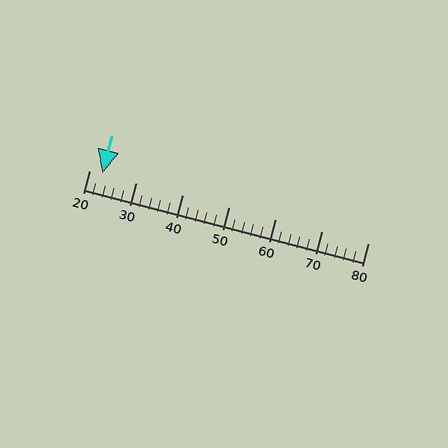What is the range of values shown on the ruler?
The ruler shows values from 20 to 80.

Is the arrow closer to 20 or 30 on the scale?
The arrow is closer to 20.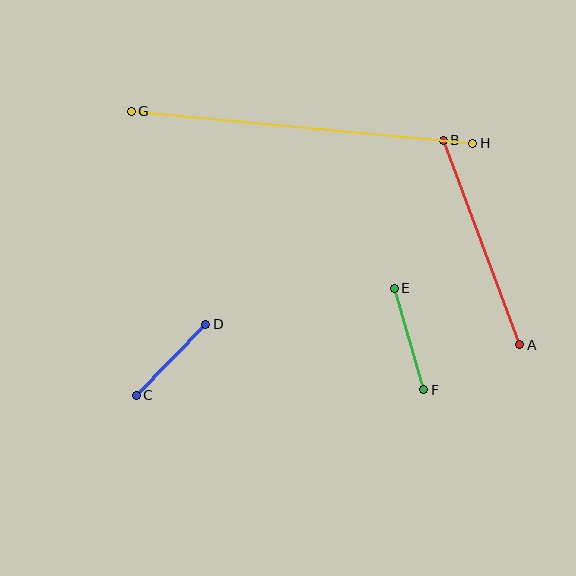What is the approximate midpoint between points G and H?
The midpoint is at approximately (302, 127) pixels.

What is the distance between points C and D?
The distance is approximately 99 pixels.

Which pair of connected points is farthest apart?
Points G and H are farthest apart.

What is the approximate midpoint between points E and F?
The midpoint is at approximately (409, 339) pixels.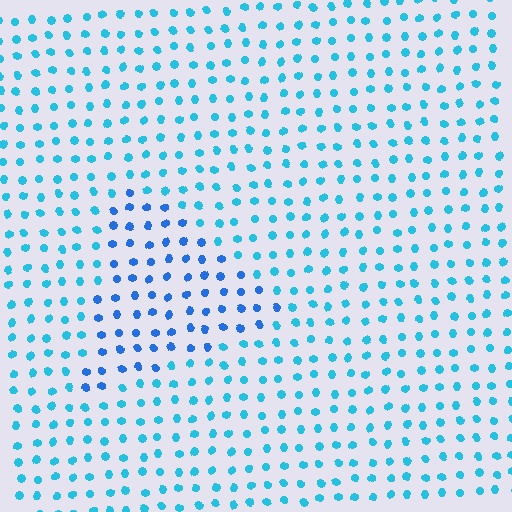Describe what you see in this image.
The image is filled with small cyan elements in a uniform arrangement. A triangle-shaped region is visible where the elements are tinted to a slightly different hue, forming a subtle color boundary.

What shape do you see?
I see a triangle.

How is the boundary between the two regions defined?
The boundary is defined purely by a slight shift in hue (about 27 degrees). Spacing, size, and orientation are identical on both sides.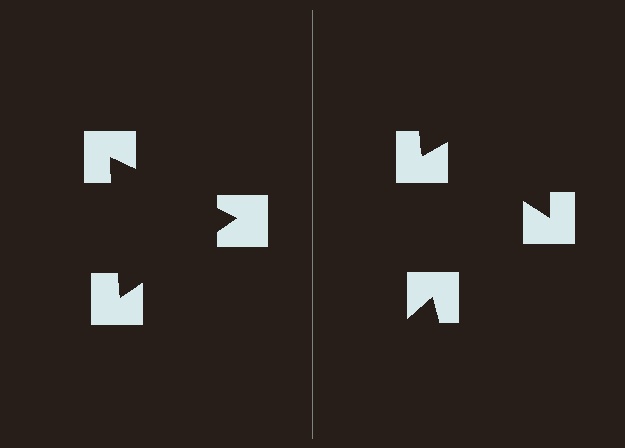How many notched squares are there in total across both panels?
6 — 3 on each side.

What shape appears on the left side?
An illusory triangle.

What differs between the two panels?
The notched squares are positioned identically on both sides; only the wedge orientations differ. On the left they align to a triangle; on the right they are misaligned.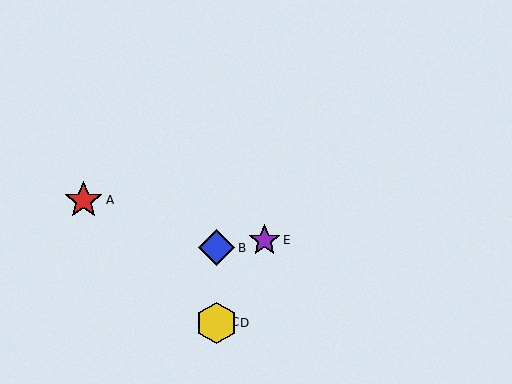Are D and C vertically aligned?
Yes, both are at x≈217.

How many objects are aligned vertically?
3 objects (B, C, D) are aligned vertically.